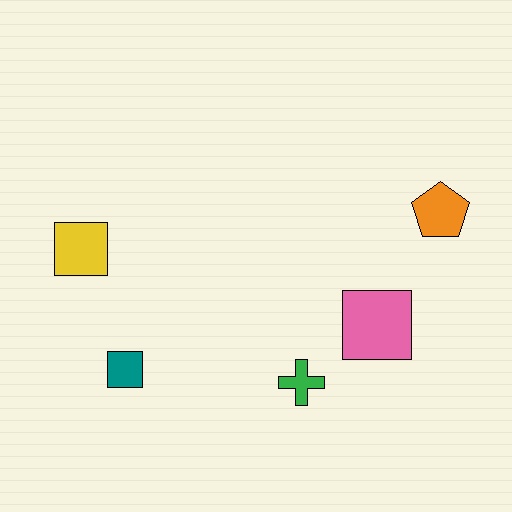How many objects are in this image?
There are 5 objects.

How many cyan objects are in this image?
There are no cyan objects.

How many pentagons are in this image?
There is 1 pentagon.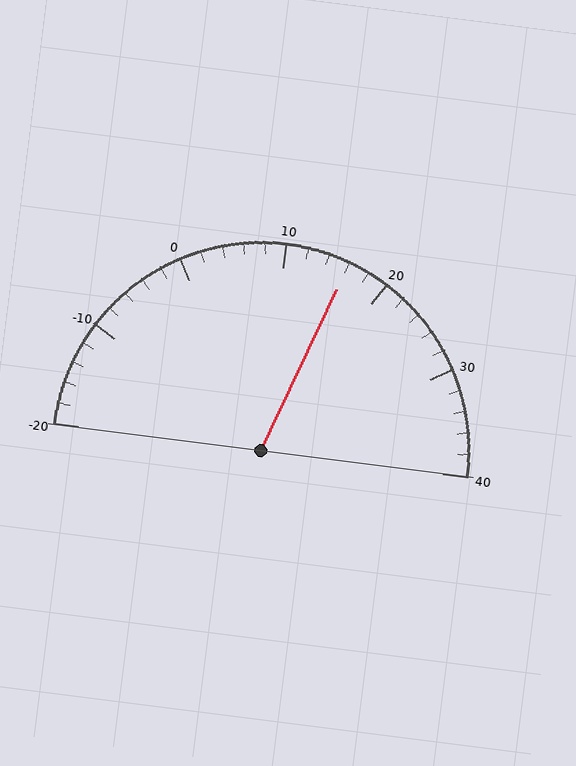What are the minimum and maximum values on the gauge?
The gauge ranges from -20 to 40.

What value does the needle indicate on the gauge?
The needle indicates approximately 16.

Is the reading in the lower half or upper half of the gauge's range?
The reading is in the upper half of the range (-20 to 40).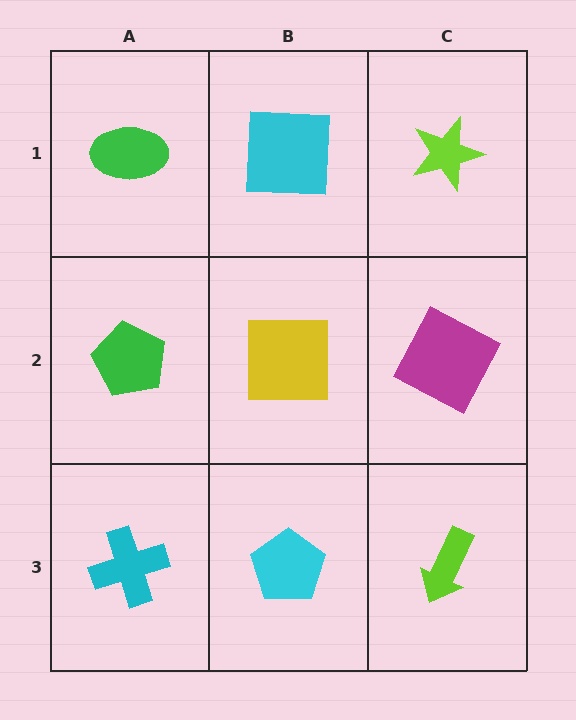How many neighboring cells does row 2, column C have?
3.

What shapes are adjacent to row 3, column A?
A green pentagon (row 2, column A), a cyan pentagon (row 3, column B).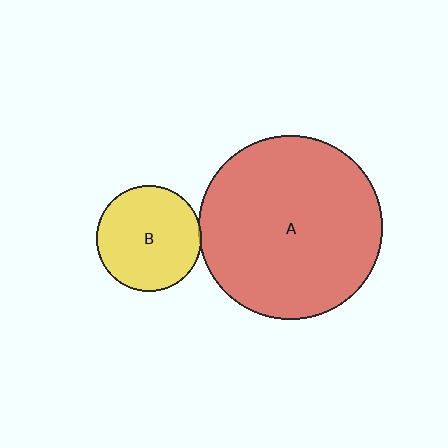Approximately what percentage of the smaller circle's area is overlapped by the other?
Approximately 5%.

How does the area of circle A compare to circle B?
Approximately 3.0 times.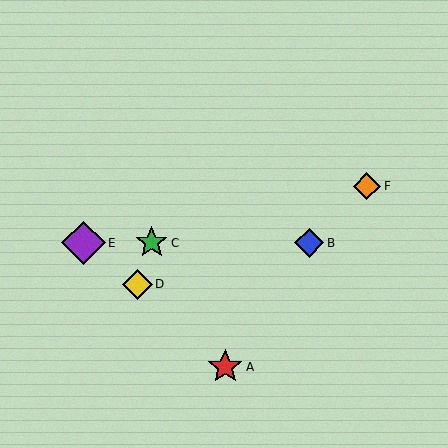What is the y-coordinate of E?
Object E is at y≈243.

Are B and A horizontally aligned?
No, B is at y≈243 and A is at y≈367.